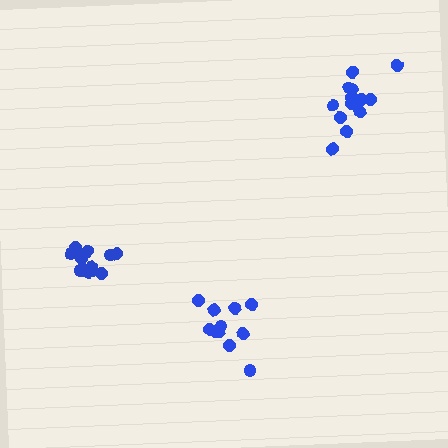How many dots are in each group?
Group 1: 14 dots, Group 2: 13 dots, Group 3: 11 dots (38 total).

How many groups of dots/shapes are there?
There are 3 groups.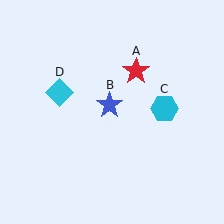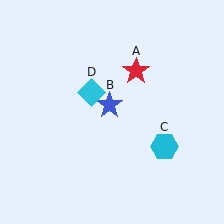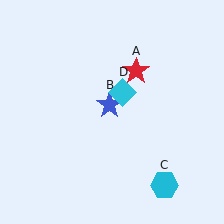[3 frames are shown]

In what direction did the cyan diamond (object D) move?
The cyan diamond (object D) moved right.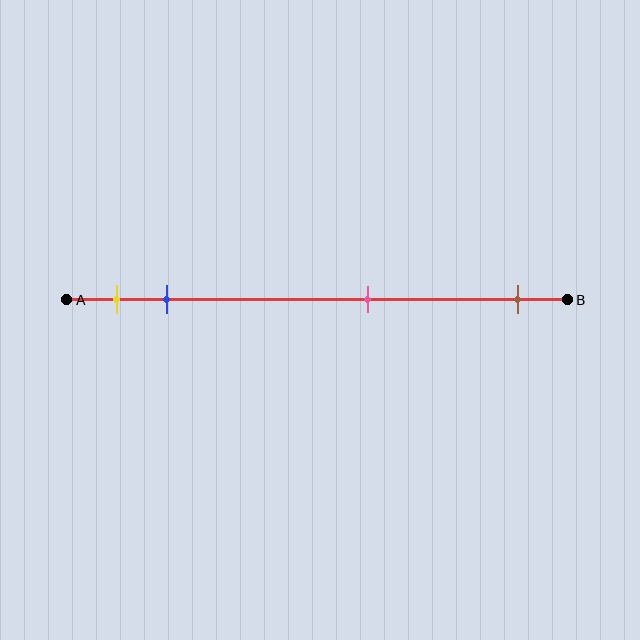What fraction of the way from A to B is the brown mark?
The brown mark is approximately 90% (0.9) of the way from A to B.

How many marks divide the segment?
There are 4 marks dividing the segment.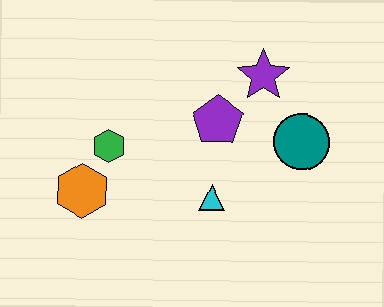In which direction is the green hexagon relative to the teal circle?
The green hexagon is to the left of the teal circle.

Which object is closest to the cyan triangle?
The purple pentagon is closest to the cyan triangle.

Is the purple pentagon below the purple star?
Yes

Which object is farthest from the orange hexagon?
The teal circle is farthest from the orange hexagon.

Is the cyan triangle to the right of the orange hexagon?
Yes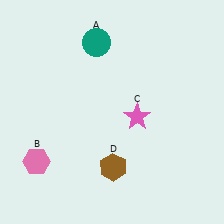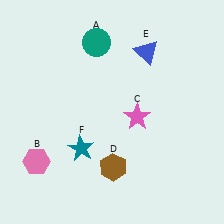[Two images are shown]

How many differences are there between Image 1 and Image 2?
There are 2 differences between the two images.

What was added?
A blue triangle (E), a teal star (F) were added in Image 2.